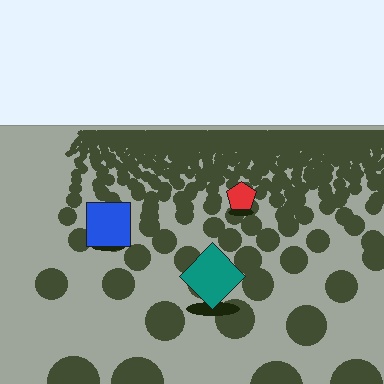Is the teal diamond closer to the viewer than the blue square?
Yes. The teal diamond is closer — you can tell from the texture gradient: the ground texture is coarser near it.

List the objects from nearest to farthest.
From nearest to farthest: the teal diamond, the blue square, the red pentagon.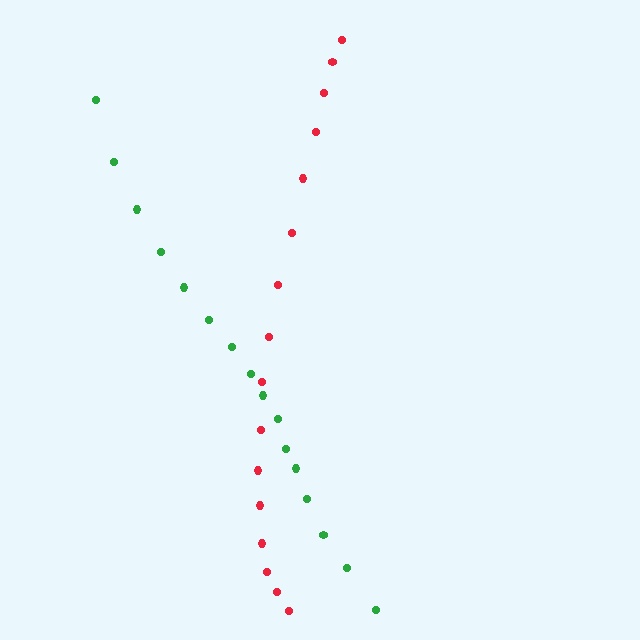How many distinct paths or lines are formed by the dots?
There are 2 distinct paths.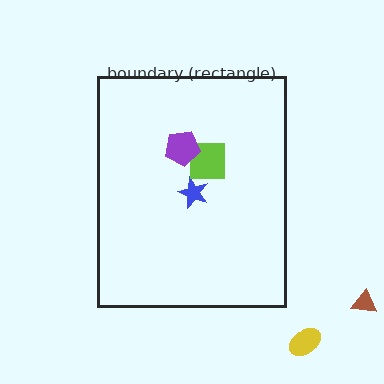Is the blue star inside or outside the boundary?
Inside.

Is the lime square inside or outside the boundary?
Inside.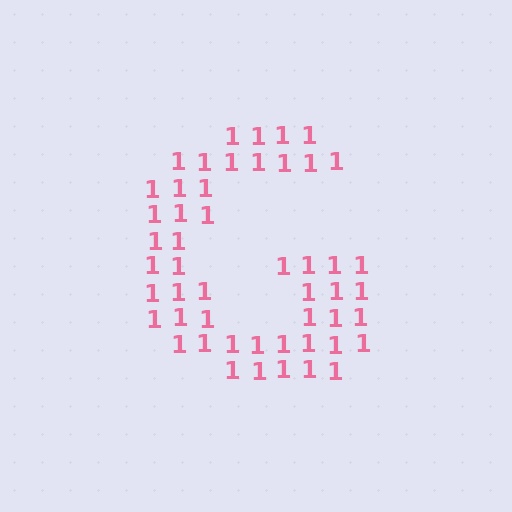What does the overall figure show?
The overall figure shows the letter G.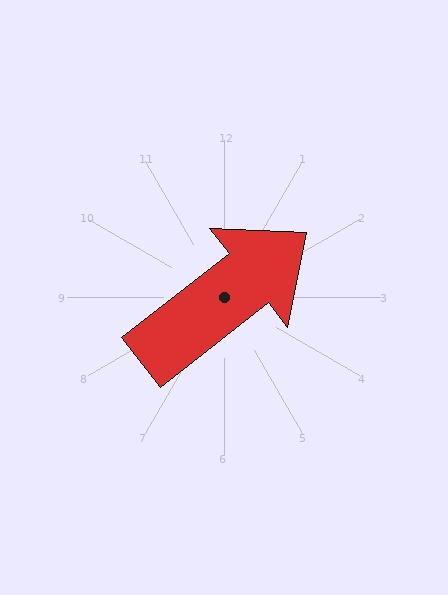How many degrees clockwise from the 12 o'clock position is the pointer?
Approximately 52 degrees.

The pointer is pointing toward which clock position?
Roughly 2 o'clock.